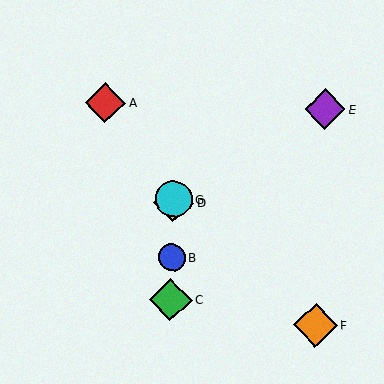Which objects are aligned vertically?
Objects B, C, D, G are aligned vertically.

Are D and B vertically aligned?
Yes, both are at x≈174.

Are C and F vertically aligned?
No, C is at x≈171 and F is at x≈316.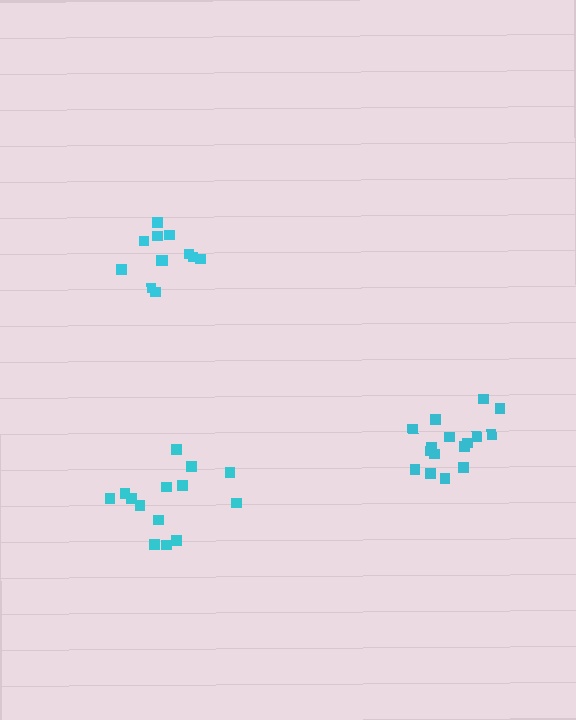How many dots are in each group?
Group 1: 16 dots, Group 2: 12 dots, Group 3: 14 dots (42 total).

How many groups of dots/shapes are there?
There are 3 groups.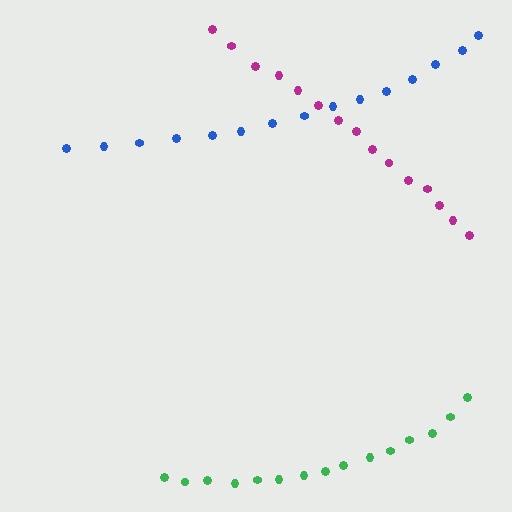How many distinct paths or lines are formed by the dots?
There are 3 distinct paths.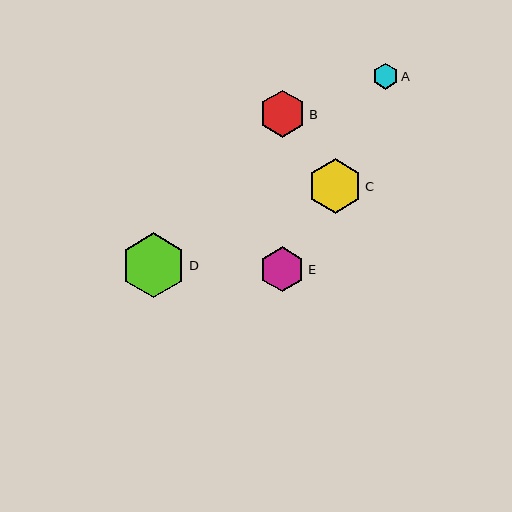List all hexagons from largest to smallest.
From largest to smallest: D, C, B, E, A.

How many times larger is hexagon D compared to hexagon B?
Hexagon D is approximately 1.4 times the size of hexagon B.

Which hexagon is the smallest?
Hexagon A is the smallest with a size of approximately 26 pixels.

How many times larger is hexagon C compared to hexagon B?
Hexagon C is approximately 1.2 times the size of hexagon B.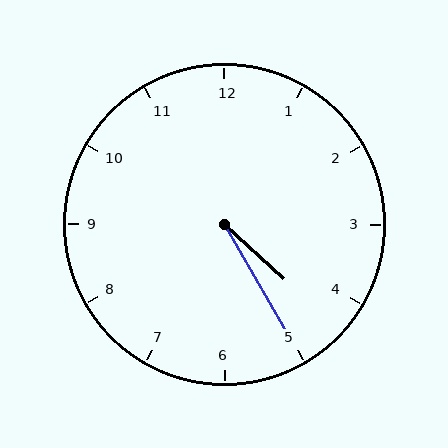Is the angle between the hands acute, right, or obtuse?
It is acute.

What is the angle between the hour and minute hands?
Approximately 18 degrees.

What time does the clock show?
4:25.